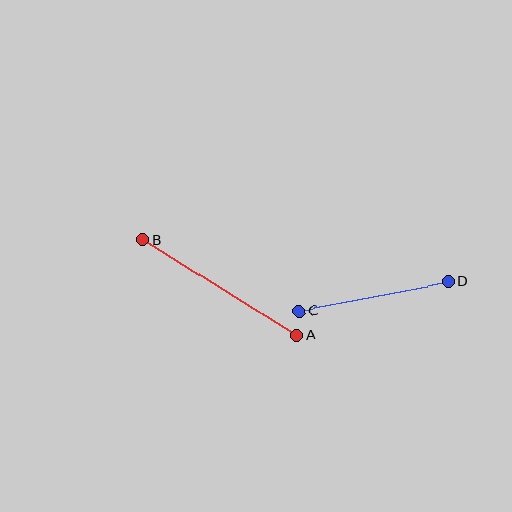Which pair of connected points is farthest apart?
Points A and B are farthest apart.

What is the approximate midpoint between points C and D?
The midpoint is at approximately (374, 296) pixels.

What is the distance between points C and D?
The distance is approximately 152 pixels.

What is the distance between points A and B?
The distance is approximately 181 pixels.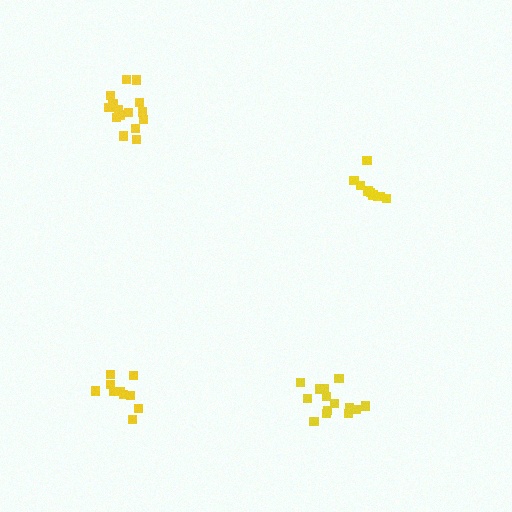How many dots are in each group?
Group 1: 15 dots, Group 2: 9 dots, Group 3: 15 dots, Group 4: 10 dots (49 total).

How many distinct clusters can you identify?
There are 4 distinct clusters.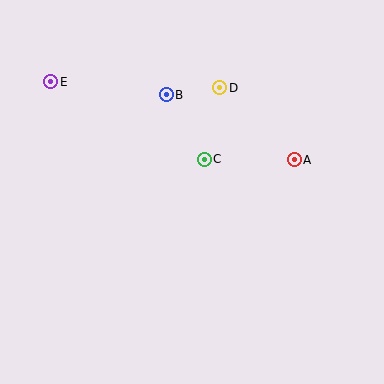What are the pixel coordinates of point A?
Point A is at (294, 160).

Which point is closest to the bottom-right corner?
Point A is closest to the bottom-right corner.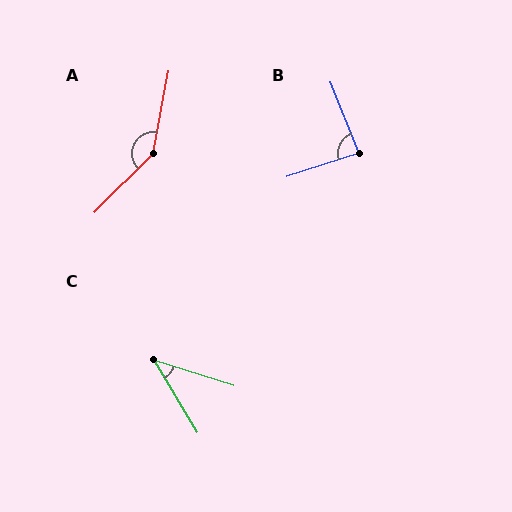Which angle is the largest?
A, at approximately 146 degrees.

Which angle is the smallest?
C, at approximately 41 degrees.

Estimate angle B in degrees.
Approximately 87 degrees.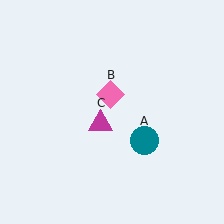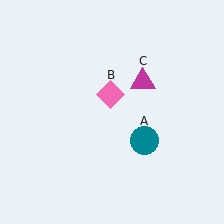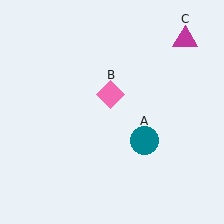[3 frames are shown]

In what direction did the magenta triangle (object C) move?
The magenta triangle (object C) moved up and to the right.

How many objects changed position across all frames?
1 object changed position: magenta triangle (object C).